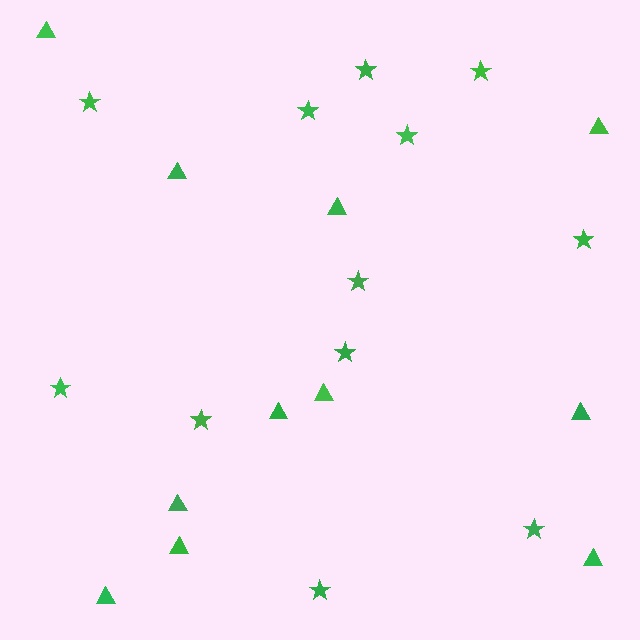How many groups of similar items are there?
There are 2 groups: one group of stars (12) and one group of triangles (11).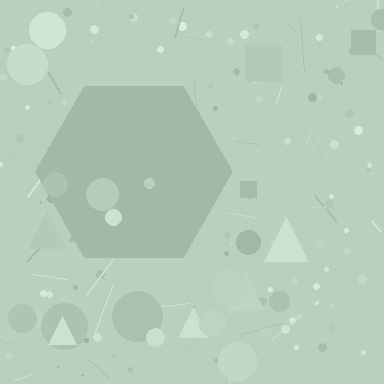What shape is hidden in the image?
A hexagon is hidden in the image.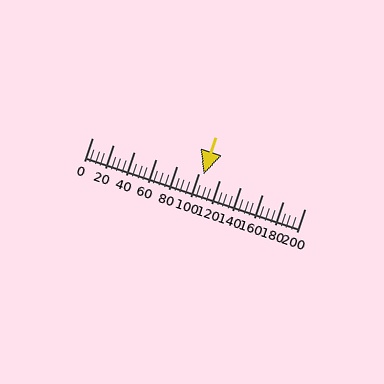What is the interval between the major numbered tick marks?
The major tick marks are spaced 20 units apart.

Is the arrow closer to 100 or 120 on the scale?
The arrow is closer to 100.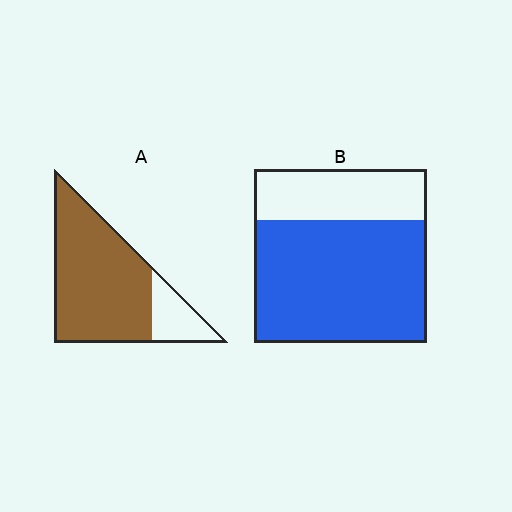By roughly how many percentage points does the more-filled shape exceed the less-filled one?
By roughly 10 percentage points (A over B).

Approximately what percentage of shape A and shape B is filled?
A is approximately 80% and B is approximately 70%.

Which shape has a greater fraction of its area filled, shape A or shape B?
Shape A.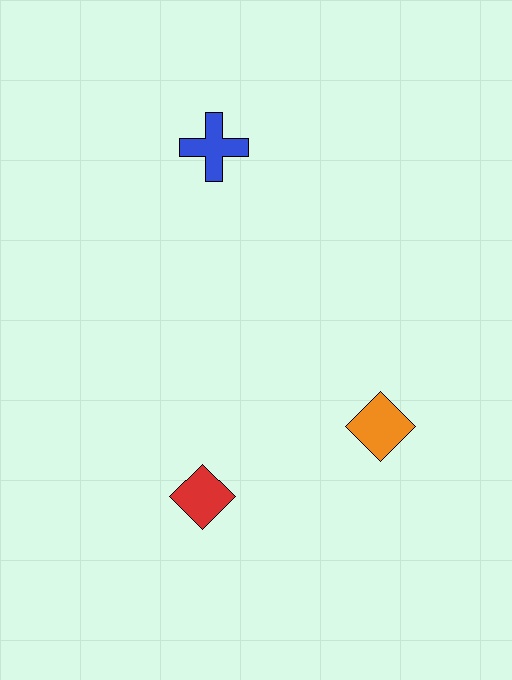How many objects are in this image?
There are 3 objects.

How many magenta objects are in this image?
There are no magenta objects.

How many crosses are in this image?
There is 1 cross.